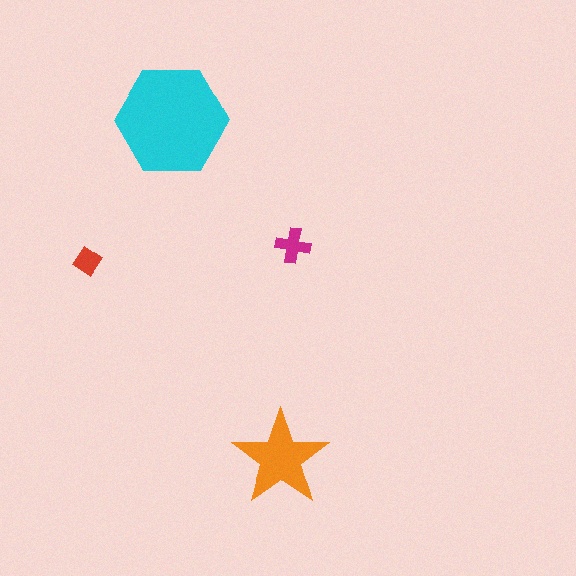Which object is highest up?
The cyan hexagon is topmost.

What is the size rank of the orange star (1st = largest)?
2nd.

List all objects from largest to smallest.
The cyan hexagon, the orange star, the magenta cross, the red diamond.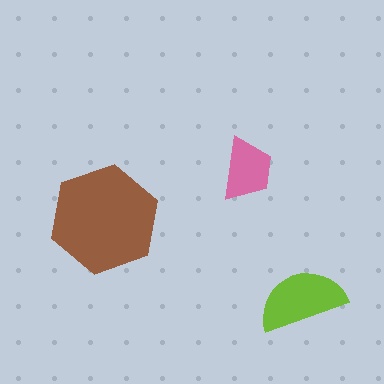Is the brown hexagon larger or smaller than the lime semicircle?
Larger.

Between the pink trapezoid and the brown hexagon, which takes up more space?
The brown hexagon.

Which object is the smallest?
The pink trapezoid.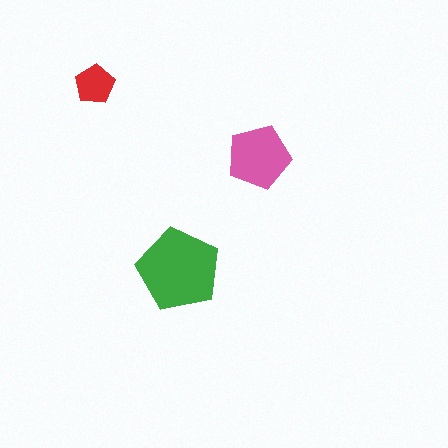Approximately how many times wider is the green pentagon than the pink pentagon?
About 1.5 times wider.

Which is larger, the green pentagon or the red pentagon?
The green one.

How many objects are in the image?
There are 3 objects in the image.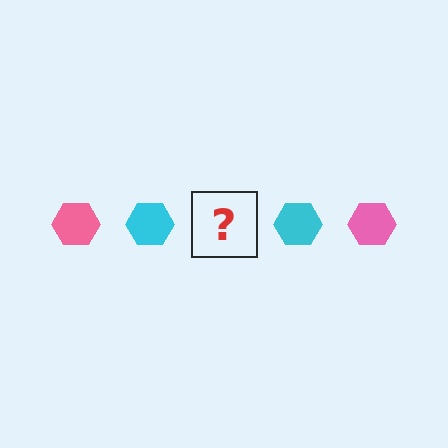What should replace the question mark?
The question mark should be replaced with a pink hexagon.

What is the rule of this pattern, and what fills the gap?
The rule is that the pattern cycles through pink, cyan hexagons. The gap should be filled with a pink hexagon.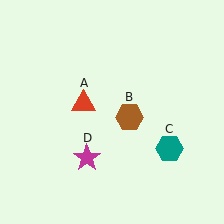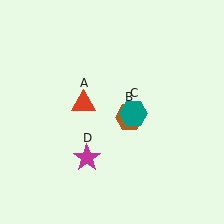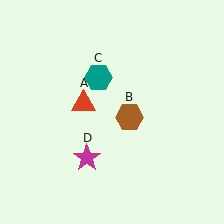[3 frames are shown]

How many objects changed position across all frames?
1 object changed position: teal hexagon (object C).